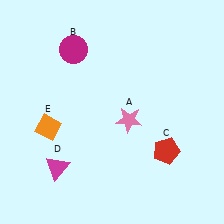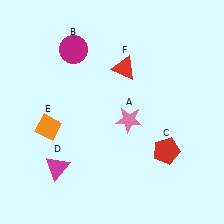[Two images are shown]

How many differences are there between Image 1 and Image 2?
There is 1 difference between the two images.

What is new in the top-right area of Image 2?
A red triangle (F) was added in the top-right area of Image 2.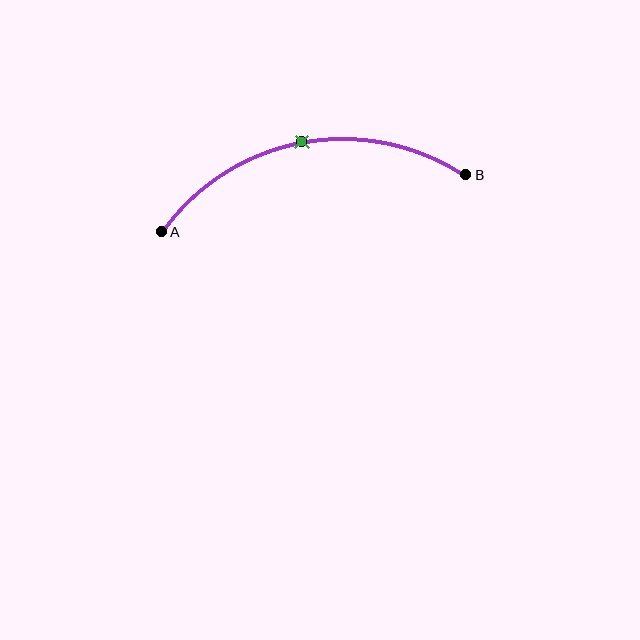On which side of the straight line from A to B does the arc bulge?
The arc bulges above the straight line connecting A and B.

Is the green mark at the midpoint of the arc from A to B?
Yes. The green mark lies on the arc at equal arc-length from both A and B — it is the arc midpoint.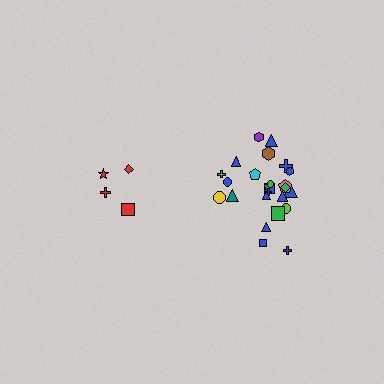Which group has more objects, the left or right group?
The right group.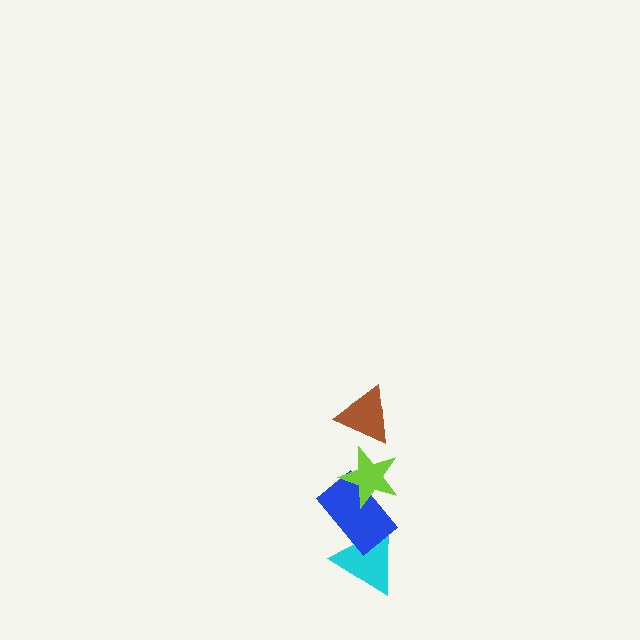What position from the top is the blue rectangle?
The blue rectangle is 3rd from the top.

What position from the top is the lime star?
The lime star is 2nd from the top.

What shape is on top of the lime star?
The brown triangle is on top of the lime star.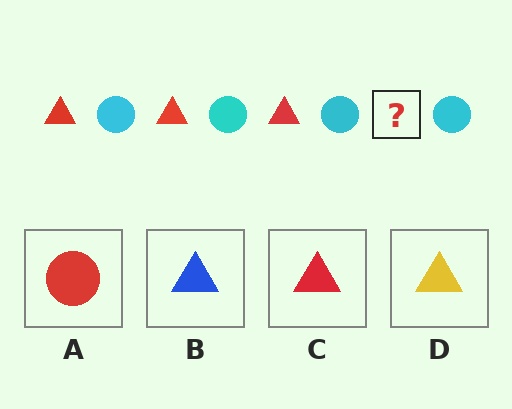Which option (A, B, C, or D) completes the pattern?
C.